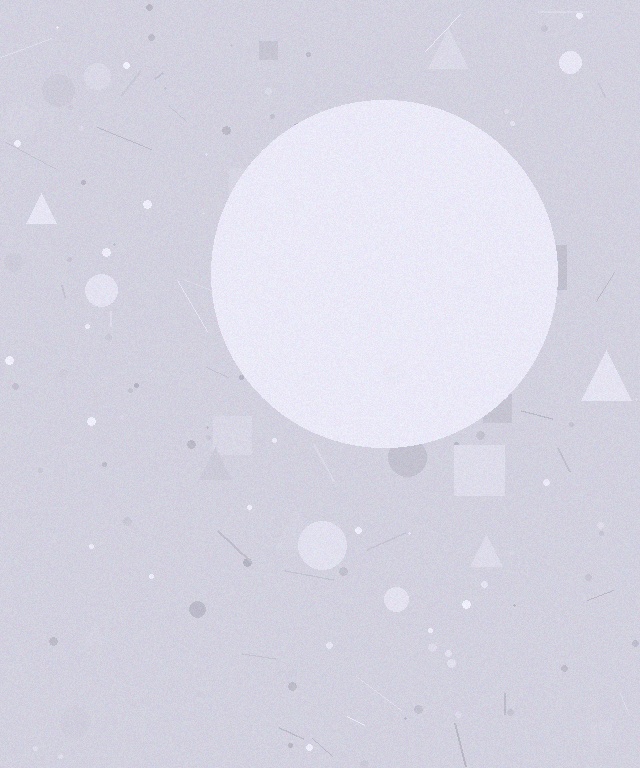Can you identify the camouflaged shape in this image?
The camouflaged shape is a circle.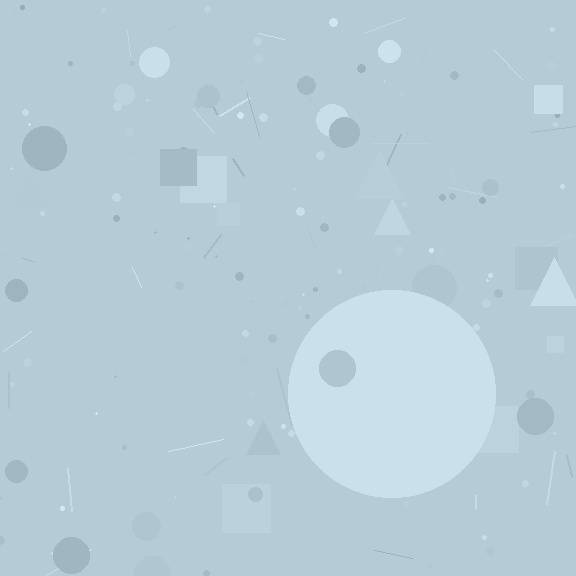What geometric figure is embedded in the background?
A circle is embedded in the background.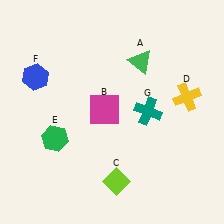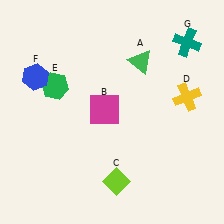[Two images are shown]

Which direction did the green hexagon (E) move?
The green hexagon (E) moved up.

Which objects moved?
The objects that moved are: the green hexagon (E), the teal cross (G).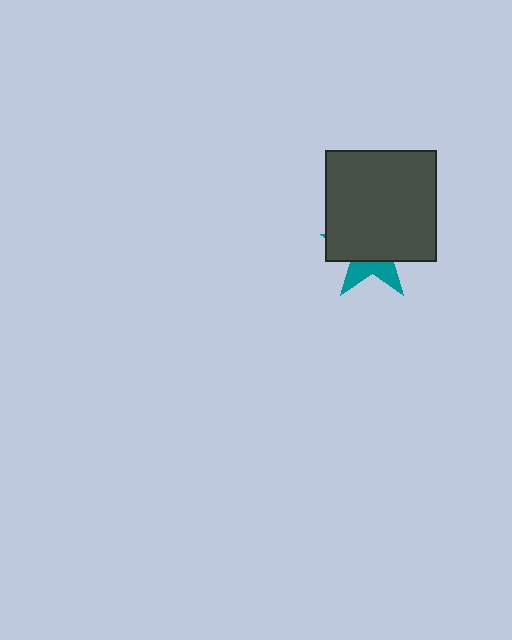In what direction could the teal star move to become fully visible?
The teal star could move down. That would shift it out from behind the dark gray square entirely.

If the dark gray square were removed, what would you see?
You would see the complete teal star.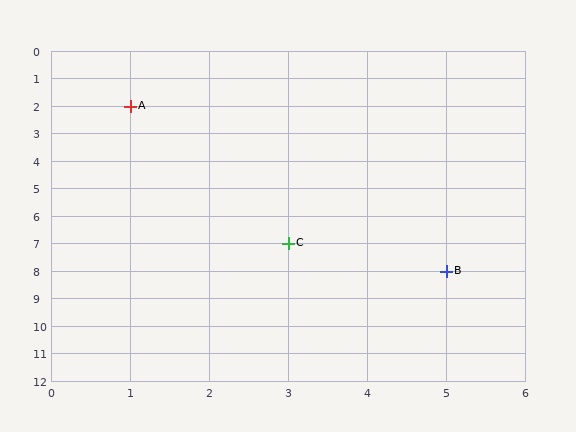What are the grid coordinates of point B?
Point B is at grid coordinates (5, 8).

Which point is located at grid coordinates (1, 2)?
Point A is at (1, 2).